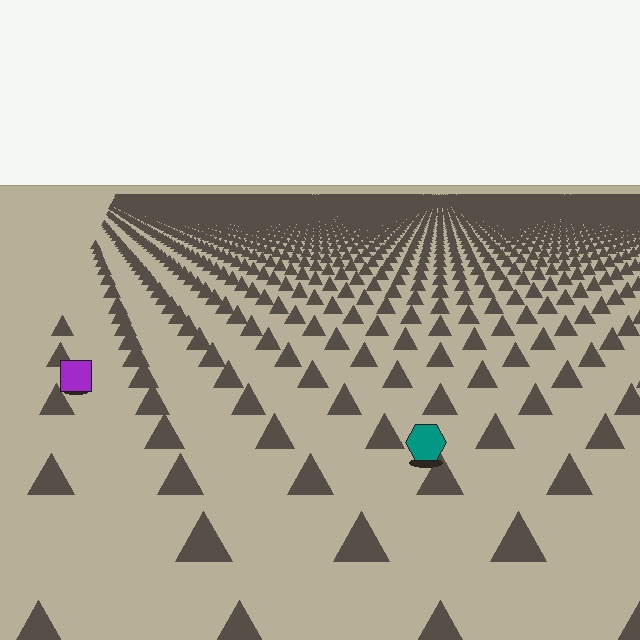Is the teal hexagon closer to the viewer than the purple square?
Yes. The teal hexagon is closer — you can tell from the texture gradient: the ground texture is coarser near it.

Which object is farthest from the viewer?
The purple square is farthest from the viewer. It appears smaller and the ground texture around it is denser.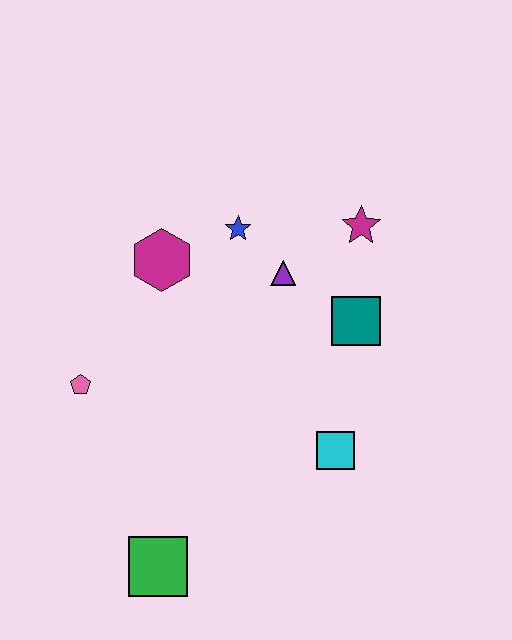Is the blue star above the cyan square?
Yes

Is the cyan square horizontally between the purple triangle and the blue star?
No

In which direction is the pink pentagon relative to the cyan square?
The pink pentagon is to the left of the cyan square.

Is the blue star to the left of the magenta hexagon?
No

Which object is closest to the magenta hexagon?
The blue star is closest to the magenta hexagon.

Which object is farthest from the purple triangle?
The green square is farthest from the purple triangle.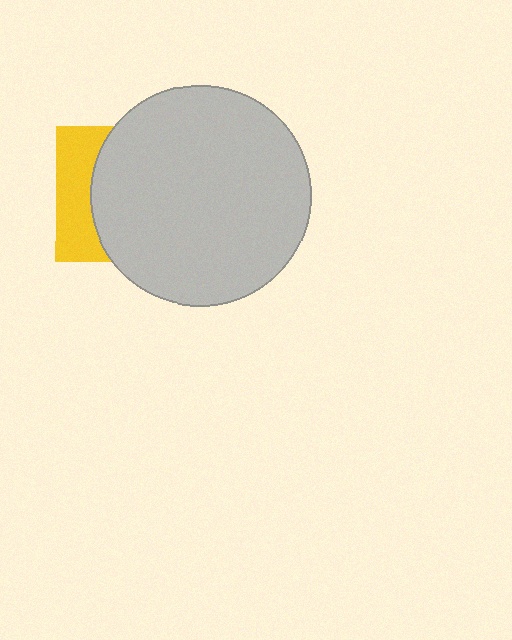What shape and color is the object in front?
The object in front is a light gray circle.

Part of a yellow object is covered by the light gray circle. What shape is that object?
It is a square.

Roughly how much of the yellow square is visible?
A small part of it is visible (roughly 30%).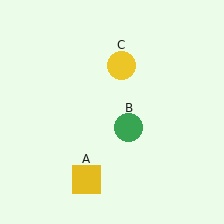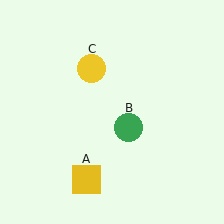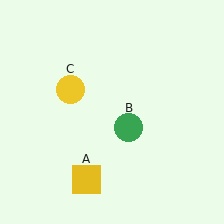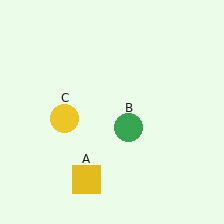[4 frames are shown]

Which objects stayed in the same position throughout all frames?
Yellow square (object A) and green circle (object B) remained stationary.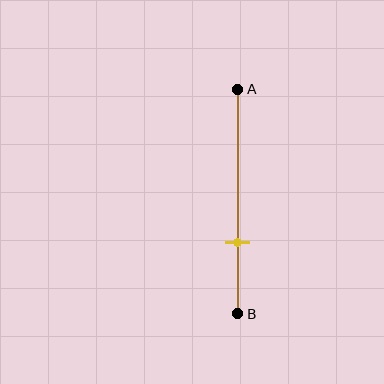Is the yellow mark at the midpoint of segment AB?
No, the mark is at about 70% from A, not at the 50% midpoint.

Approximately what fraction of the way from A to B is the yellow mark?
The yellow mark is approximately 70% of the way from A to B.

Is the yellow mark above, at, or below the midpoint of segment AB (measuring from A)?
The yellow mark is below the midpoint of segment AB.